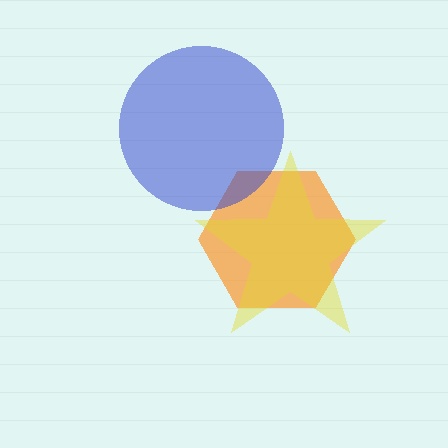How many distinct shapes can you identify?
There are 3 distinct shapes: an orange hexagon, a yellow star, a blue circle.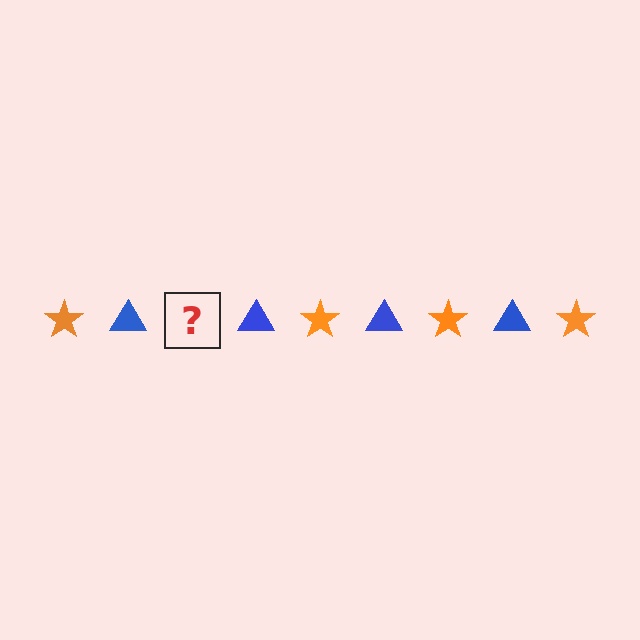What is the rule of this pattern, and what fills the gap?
The rule is that the pattern alternates between orange star and blue triangle. The gap should be filled with an orange star.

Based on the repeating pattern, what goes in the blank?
The blank should be an orange star.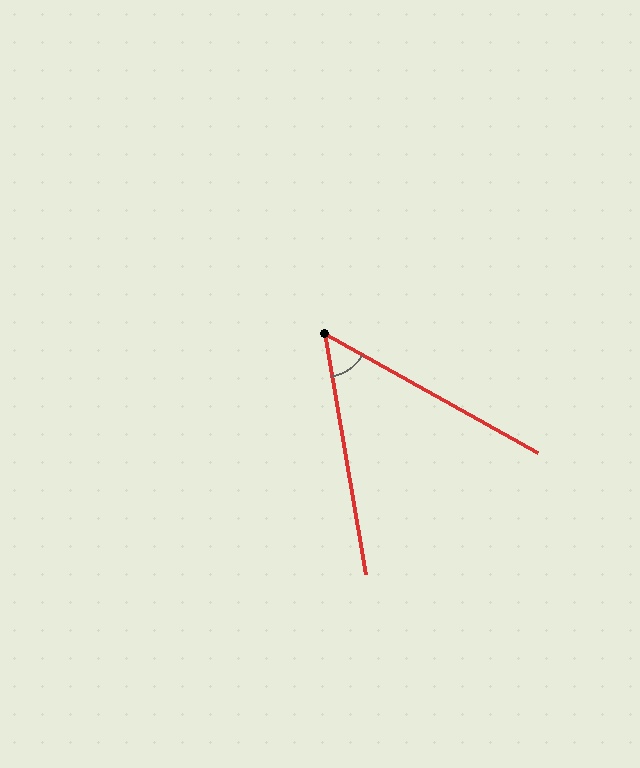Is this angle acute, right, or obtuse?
It is acute.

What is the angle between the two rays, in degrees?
Approximately 51 degrees.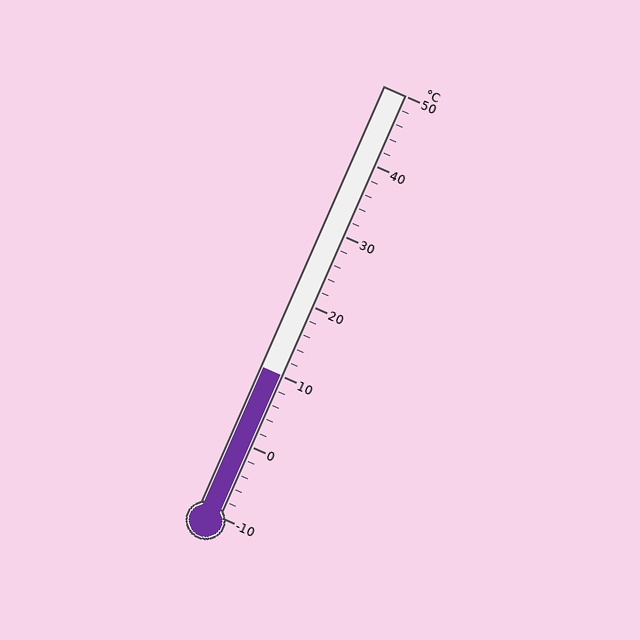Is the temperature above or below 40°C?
The temperature is below 40°C.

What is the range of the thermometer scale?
The thermometer scale ranges from -10°C to 50°C.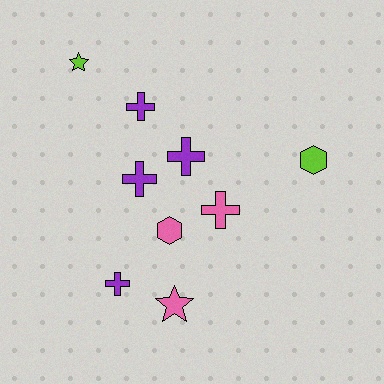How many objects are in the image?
There are 9 objects.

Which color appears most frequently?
Purple, with 4 objects.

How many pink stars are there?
There is 1 pink star.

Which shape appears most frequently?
Cross, with 5 objects.